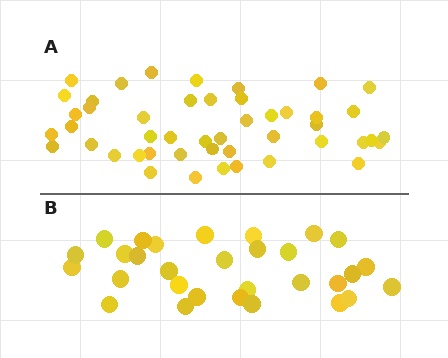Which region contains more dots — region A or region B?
Region A (the top region) has more dots.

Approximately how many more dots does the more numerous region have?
Region A has approximately 15 more dots than region B.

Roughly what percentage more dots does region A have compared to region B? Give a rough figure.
About 55% more.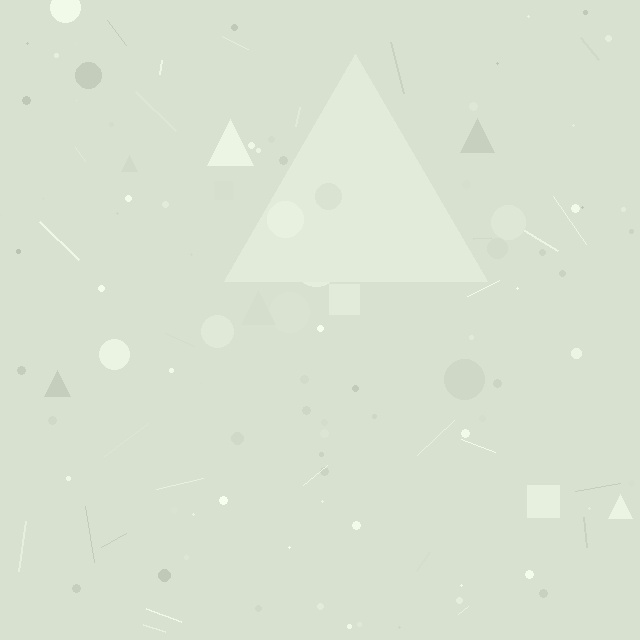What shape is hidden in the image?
A triangle is hidden in the image.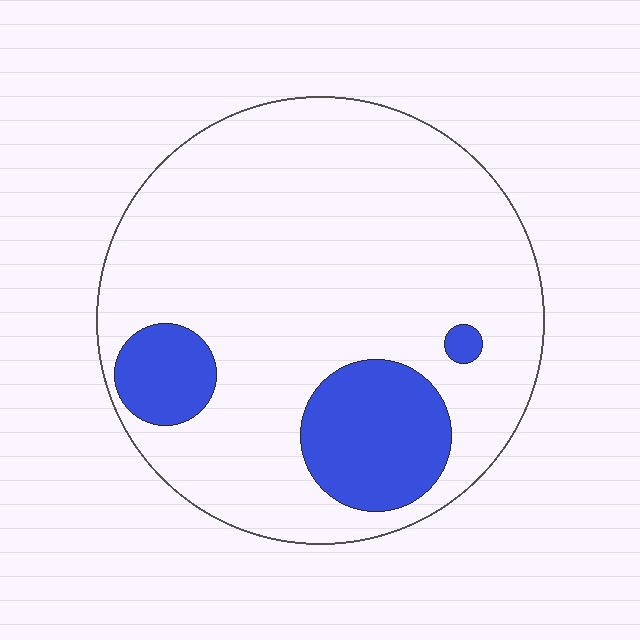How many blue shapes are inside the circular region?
3.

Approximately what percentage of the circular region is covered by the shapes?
Approximately 20%.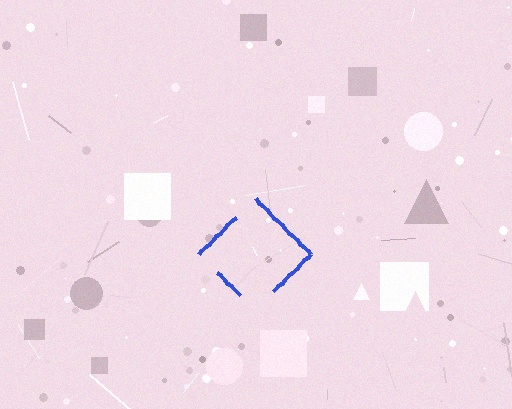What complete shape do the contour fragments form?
The contour fragments form a diamond.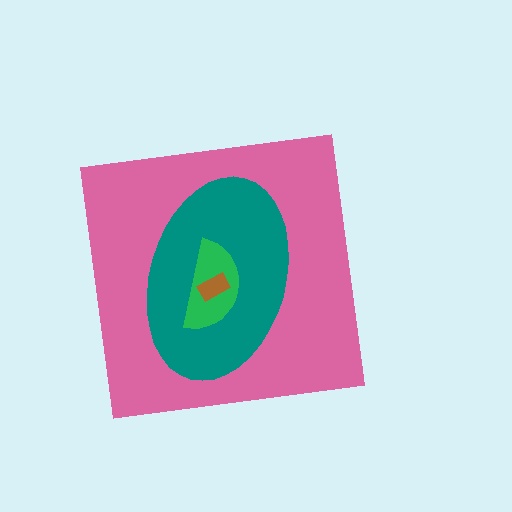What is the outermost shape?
The pink square.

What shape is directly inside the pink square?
The teal ellipse.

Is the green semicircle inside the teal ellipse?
Yes.